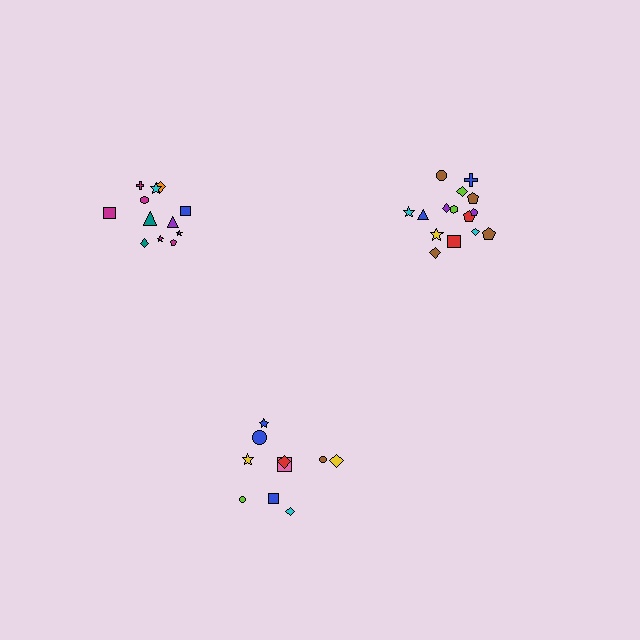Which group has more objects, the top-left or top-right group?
The top-right group.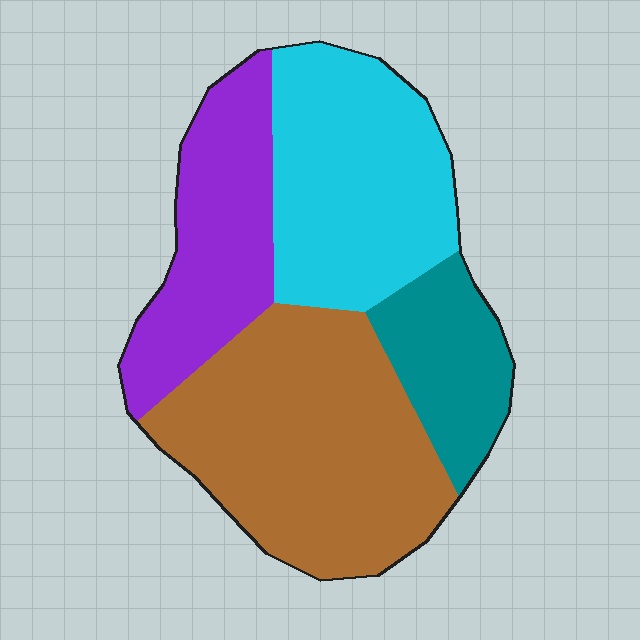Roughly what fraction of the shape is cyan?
Cyan covers around 30% of the shape.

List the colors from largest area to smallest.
From largest to smallest: brown, cyan, purple, teal.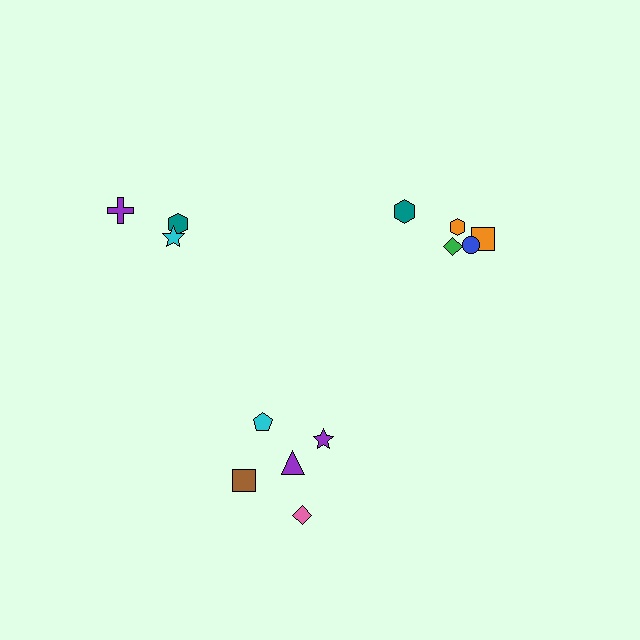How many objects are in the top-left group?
There are 3 objects.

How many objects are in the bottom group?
There are 5 objects.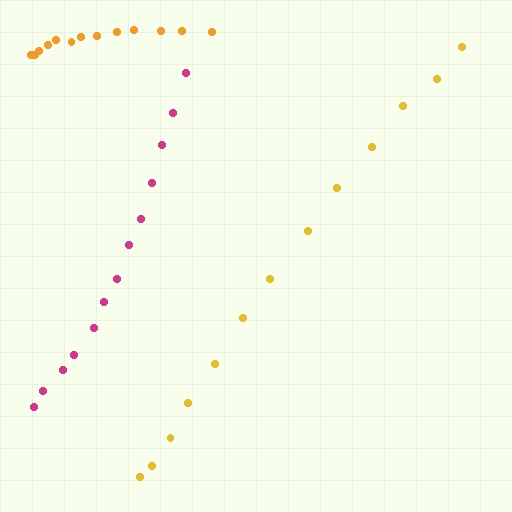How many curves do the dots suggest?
There are 3 distinct paths.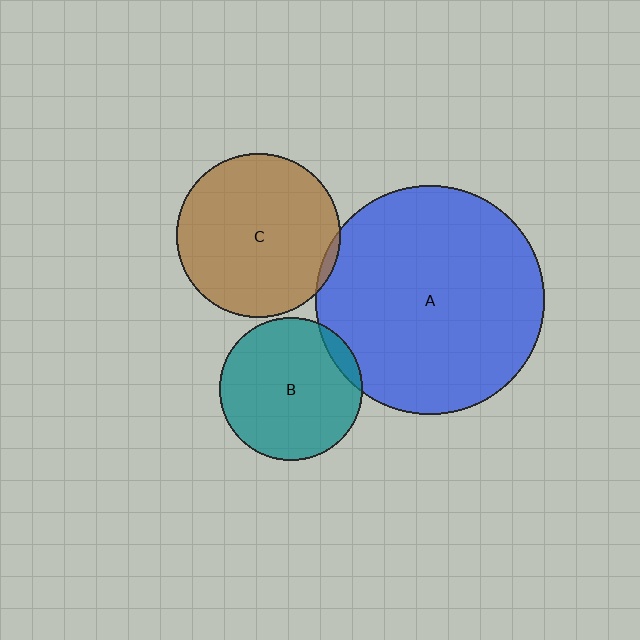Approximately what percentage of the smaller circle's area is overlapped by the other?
Approximately 5%.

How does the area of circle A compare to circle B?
Approximately 2.6 times.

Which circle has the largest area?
Circle A (blue).